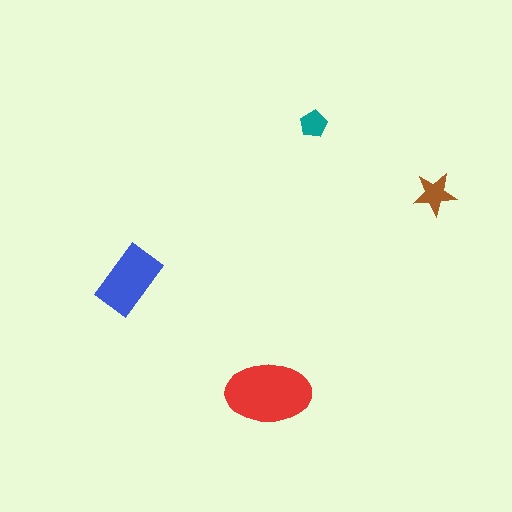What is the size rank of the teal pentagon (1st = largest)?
4th.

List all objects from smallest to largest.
The teal pentagon, the brown star, the blue rectangle, the red ellipse.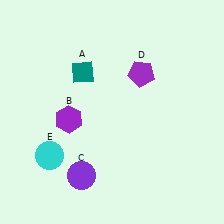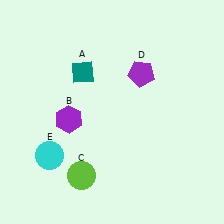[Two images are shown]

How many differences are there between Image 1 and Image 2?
There is 1 difference between the two images.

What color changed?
The circle (C) changed from purple in Image 1 to lime in Image 2.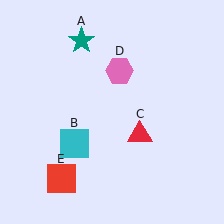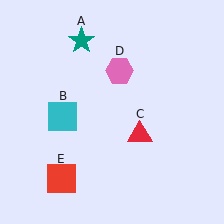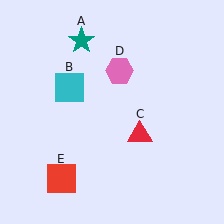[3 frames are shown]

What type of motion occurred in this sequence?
The cyan square (object B) rotated clockwise around the center of the scene.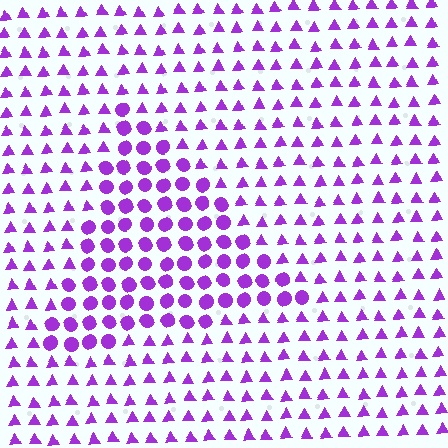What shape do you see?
I see a triangle.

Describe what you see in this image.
The image is filled with small purple elements arranged in a uniform grid. A triangle-shaped region contains circles, while the surrounding area contains triangles. The boundary is defined purely by the change in element shape.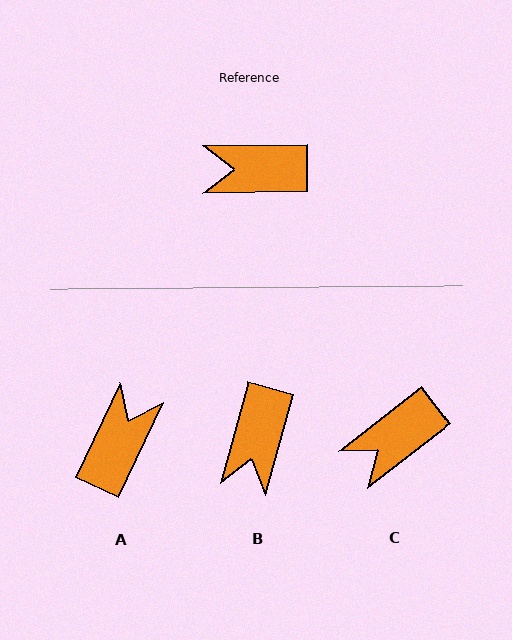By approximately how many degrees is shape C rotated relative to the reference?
Approximately 37 degrees counter-clockwise.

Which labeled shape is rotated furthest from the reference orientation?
A, about 116 degrees away.